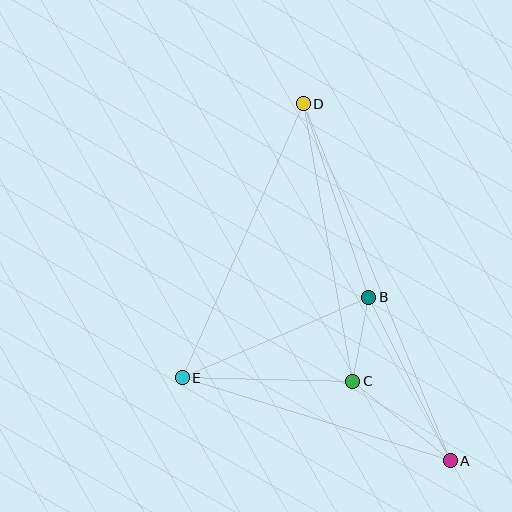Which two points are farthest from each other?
Points A and D are farthest from each other.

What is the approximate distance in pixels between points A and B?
The distance between A and B is approximately 183 pixels.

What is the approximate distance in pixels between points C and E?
The distance between C and E is approximately 170 pixels.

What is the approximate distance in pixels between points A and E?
The distance between A and E is approximately 281 pixels.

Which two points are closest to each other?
Points B and C are closest to each other.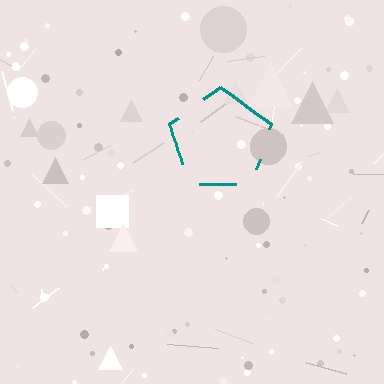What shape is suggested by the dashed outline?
The dashed outline suggests a pentagon.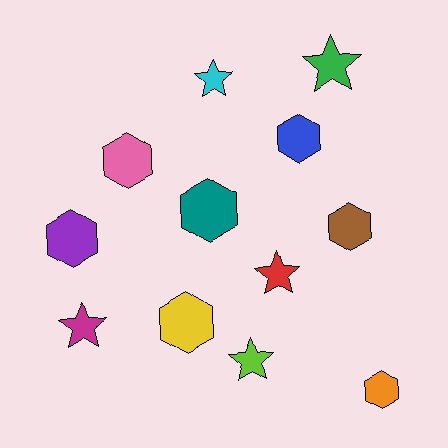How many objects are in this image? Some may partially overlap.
There are 12 objects.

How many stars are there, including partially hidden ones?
There are 5 stars.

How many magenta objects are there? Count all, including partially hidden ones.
There is 1 magenta object.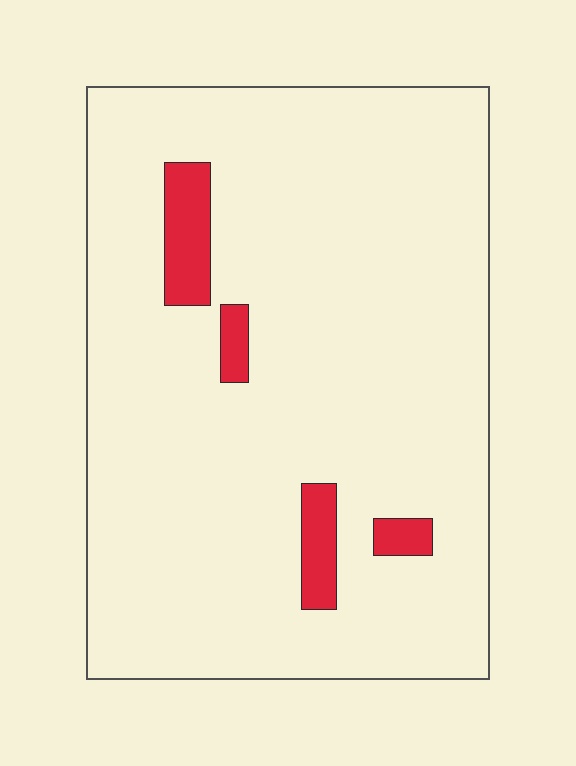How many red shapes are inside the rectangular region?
4.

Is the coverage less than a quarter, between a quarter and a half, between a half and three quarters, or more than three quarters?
Less than a quarter.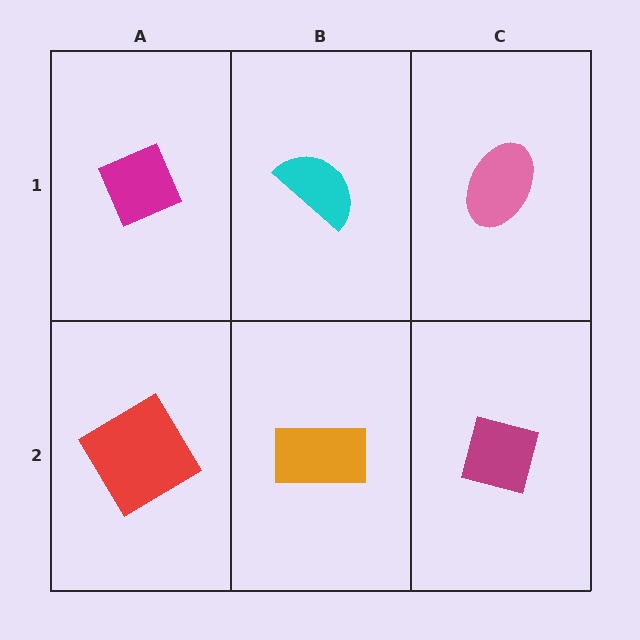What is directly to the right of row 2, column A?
An orange rectangle.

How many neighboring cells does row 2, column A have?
2.